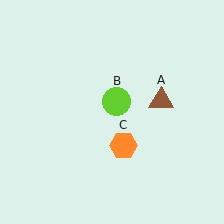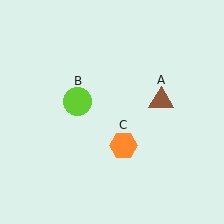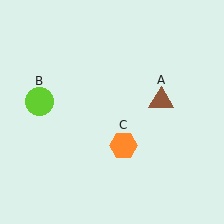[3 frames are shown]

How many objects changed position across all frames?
1 object changed position: lime circle (object B).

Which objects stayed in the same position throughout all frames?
Brown triangle (object A) and orange hexagon (object C) remained stationary.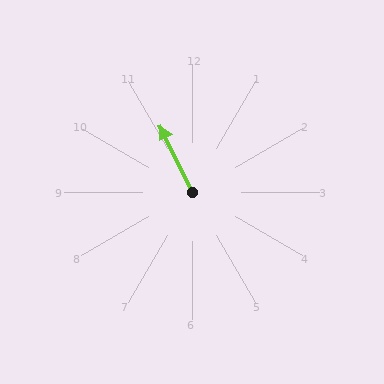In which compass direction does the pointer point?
Northwest.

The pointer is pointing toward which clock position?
Roughly 11 o'clock.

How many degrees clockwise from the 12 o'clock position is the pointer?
Approximately 334 degrees.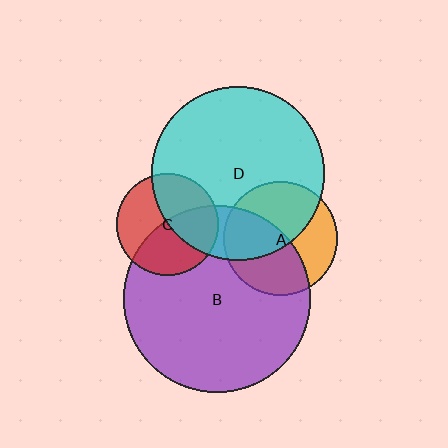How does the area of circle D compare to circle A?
Approximately 2.3 times.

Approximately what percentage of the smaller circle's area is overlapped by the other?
Approximately 55%.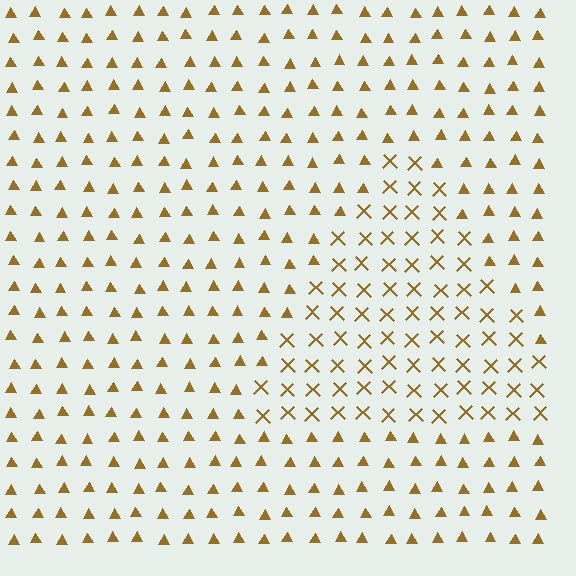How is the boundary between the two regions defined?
The boundary is defined by a change in element shape: X marks inside vs. triangles outside. All elements share the same color and spacing.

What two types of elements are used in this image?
The image uses X marks inside the triangle region and triangles outside it.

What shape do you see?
I see a triangle.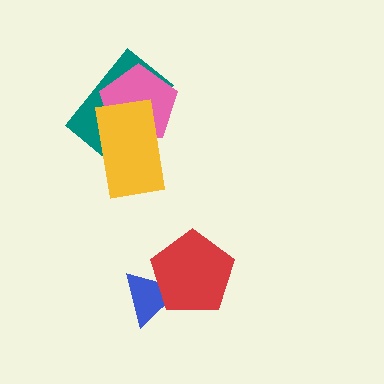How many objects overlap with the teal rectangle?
2 objects overlap with the teal rectangle.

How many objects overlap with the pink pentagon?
2 objects overlap with the pink pentagon.